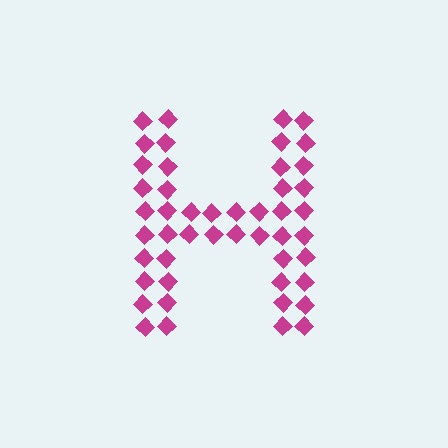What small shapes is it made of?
It is made of small diamonds.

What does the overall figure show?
The overall figure shows the letter H.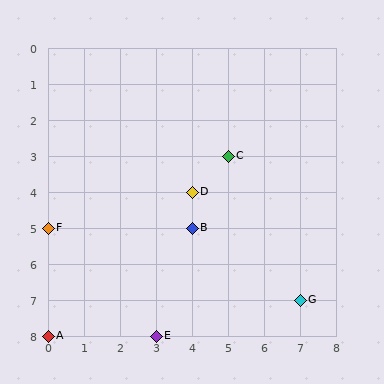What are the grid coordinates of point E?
Point E is at grid coordinates (3, 8).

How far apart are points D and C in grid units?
Points D and C are 1 column and 1 row apart (about 1.4 grid units diagonally).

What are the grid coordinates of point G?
Point G is at grid coordinates (7, 7).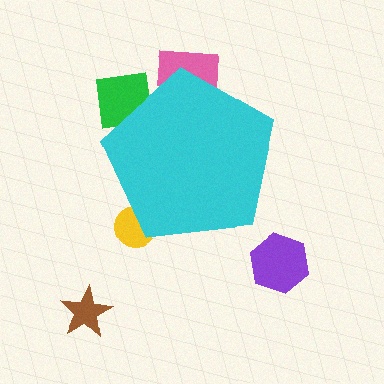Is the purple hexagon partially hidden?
No, the purple hexagon is fully visible.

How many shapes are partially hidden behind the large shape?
3 shapes are partially hidden.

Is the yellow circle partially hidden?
Yes, the yellow circle is partially hidden behind the cyan pentagon.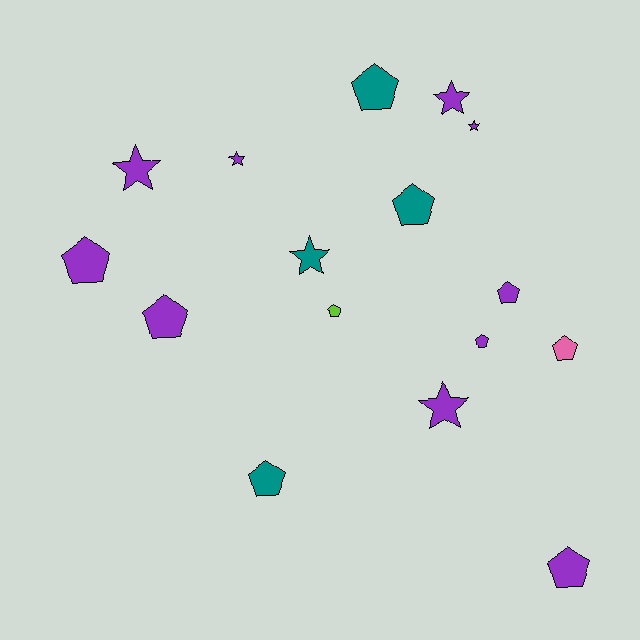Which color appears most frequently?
Purple, with 10 objects.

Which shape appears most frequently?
Pentagon, with 10 objects.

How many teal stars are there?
There is 1 teal star.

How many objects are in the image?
There are 16 objects.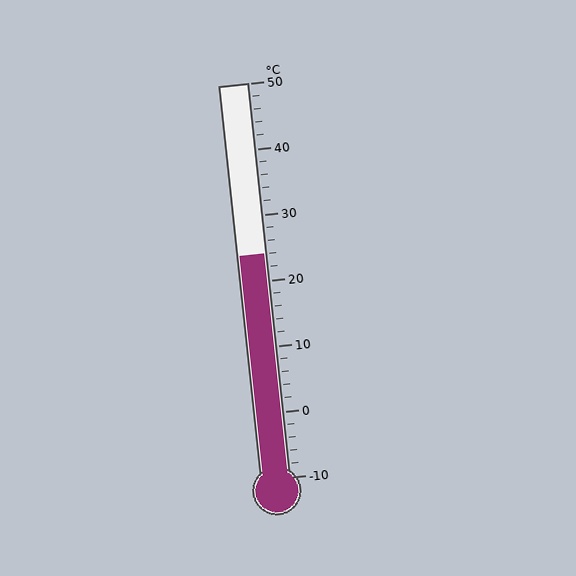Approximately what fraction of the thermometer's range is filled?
The thermometer is filled to approximately 55% of its range.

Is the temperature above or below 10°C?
The temperature is above 10°C.